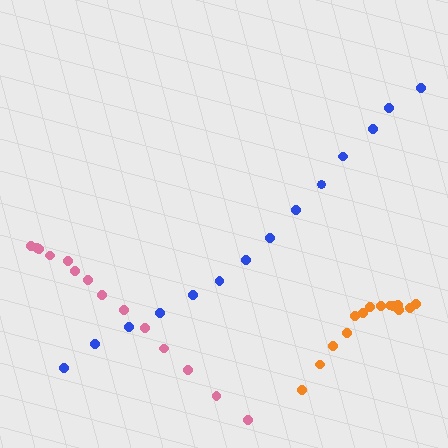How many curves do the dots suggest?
There are 3 distinct paths.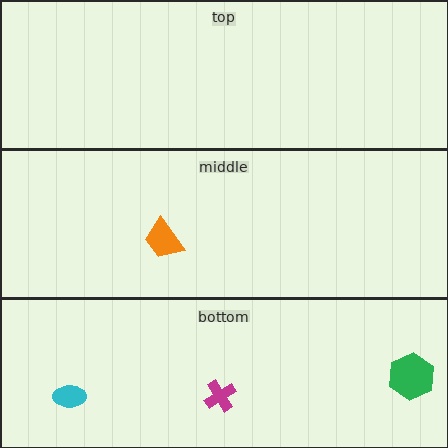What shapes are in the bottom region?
The magenta cross, the green hexagon, the cyan ellipse.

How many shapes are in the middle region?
1.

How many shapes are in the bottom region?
3.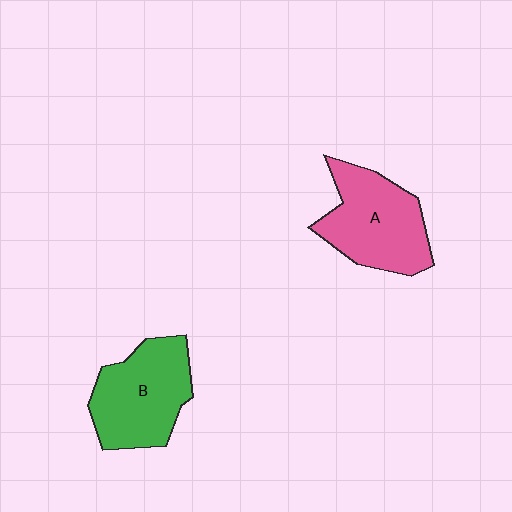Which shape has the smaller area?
Shape B (green).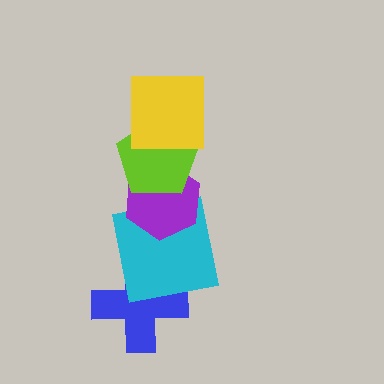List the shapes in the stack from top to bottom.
From top to bottom: the yellow square, the lime pentagon, the purple hexagon, the cyan square, the blue cross.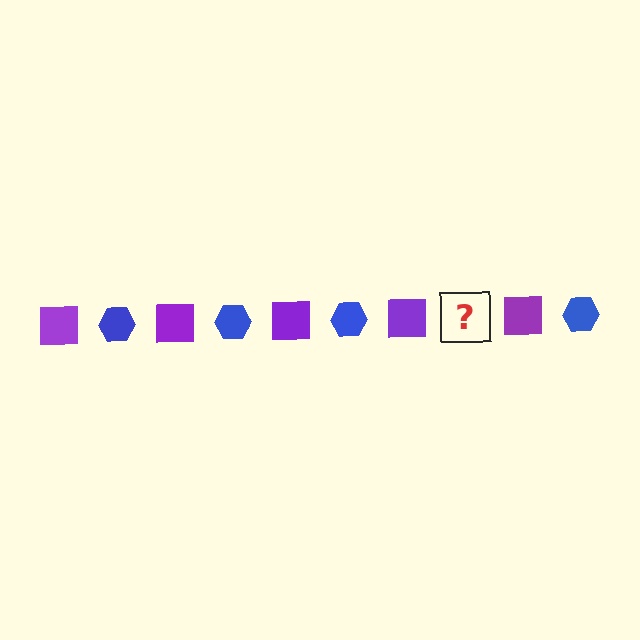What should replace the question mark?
The question mark should be replaced with a blue hexagon.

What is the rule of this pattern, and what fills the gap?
The rule is that the pattern alternates between purple square and blue hexagon. The gap should be filled with a blue hexagon.